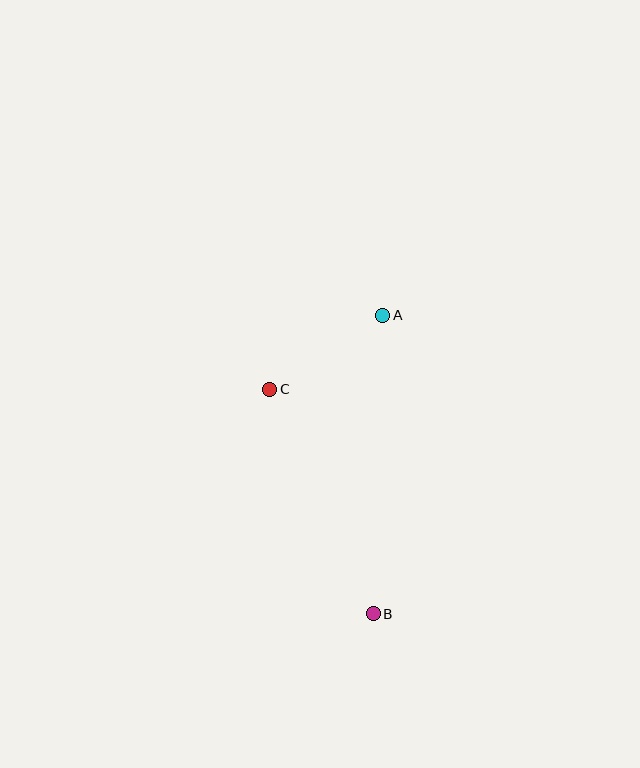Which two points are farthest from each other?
Points A and B are farthest from each other.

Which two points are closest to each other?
Points A and C are closest to each other.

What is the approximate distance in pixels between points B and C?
The distance between B and C is approximately 247 pixels.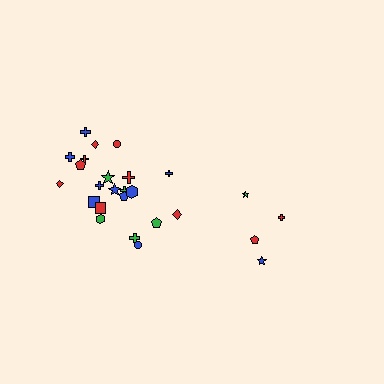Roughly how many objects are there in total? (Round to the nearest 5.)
Roughly 25 objects in total.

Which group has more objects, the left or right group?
The left group.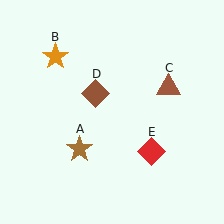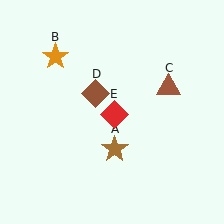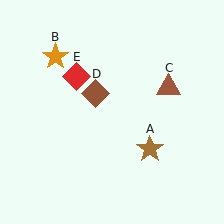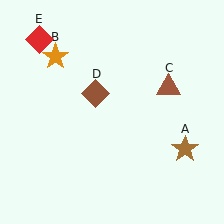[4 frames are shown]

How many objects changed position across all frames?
2 objects changed position: brown star (object A), red diamond (object E).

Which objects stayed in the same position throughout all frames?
Orange star (object B) and brown triangle (object C) and brown diamond (object D) remained stationary.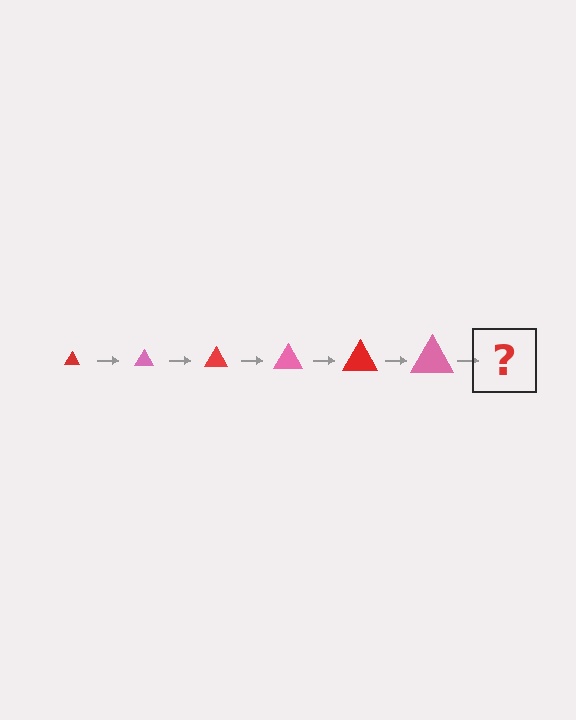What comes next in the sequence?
The next element should be a red triangle, larger than the previous one.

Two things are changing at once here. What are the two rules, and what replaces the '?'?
The two rules are that the triangle grows larger each step and the color cycles through red and pink. The '?' should be a red triangle, larger than the previous one.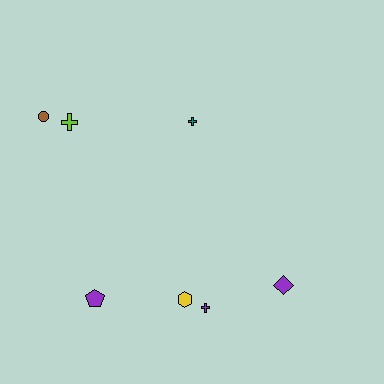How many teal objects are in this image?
There is 1 teal object.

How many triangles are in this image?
There are no triangles.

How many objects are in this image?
There are 7 objects.